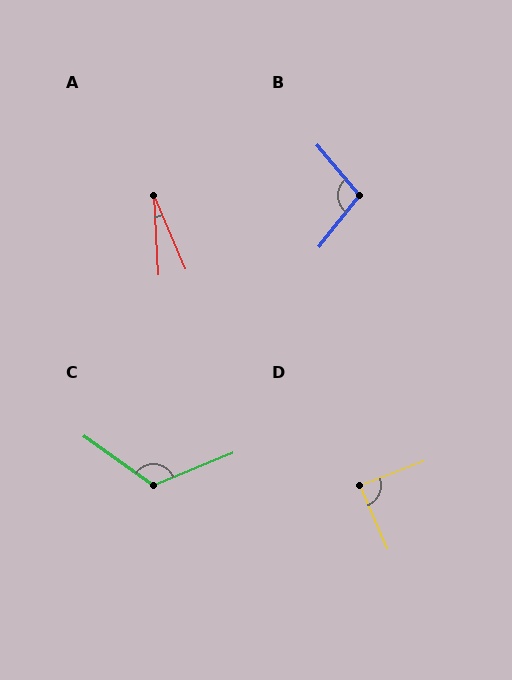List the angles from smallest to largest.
A (20°), D (88°), B (101°), C (122°).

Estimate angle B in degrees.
Approximately 101 degrees.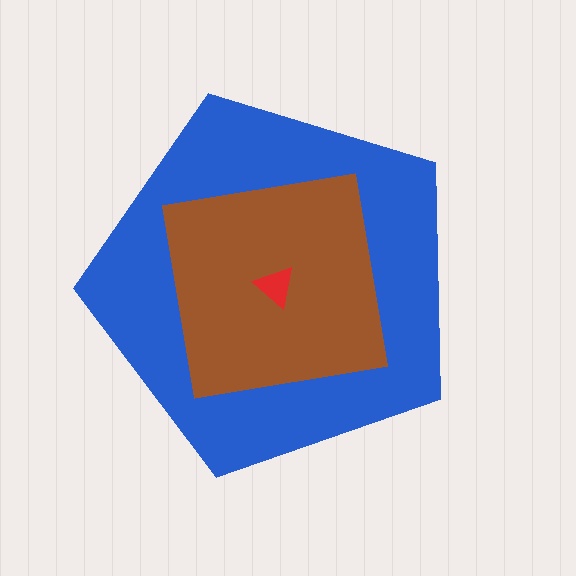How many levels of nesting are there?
3.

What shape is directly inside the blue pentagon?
The brown square.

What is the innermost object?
The red triangle.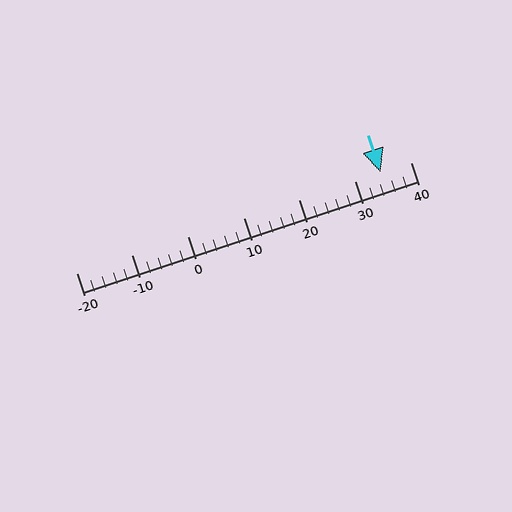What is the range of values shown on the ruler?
The ruler shows values from -20 to 40.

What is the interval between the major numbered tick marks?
The major tick marks are spaced 10 units apart.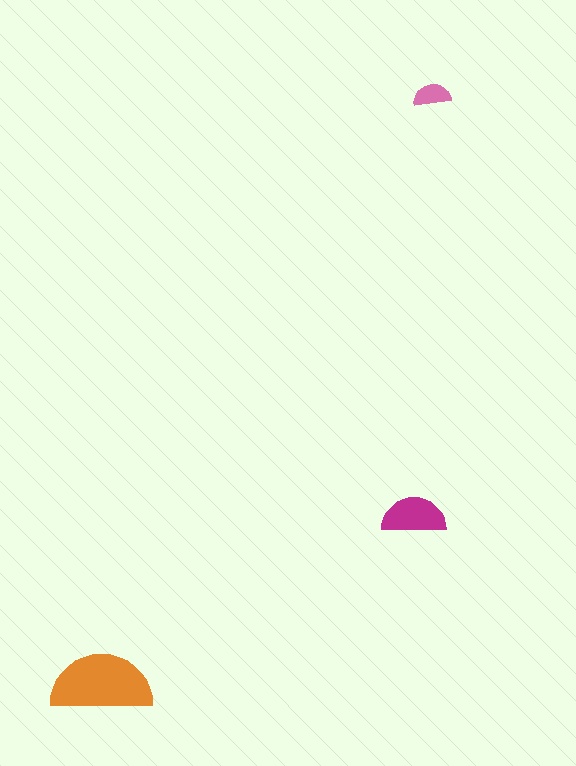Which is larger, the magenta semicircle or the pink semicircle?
The magenta one.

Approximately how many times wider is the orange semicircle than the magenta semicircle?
About 1.5 times wider.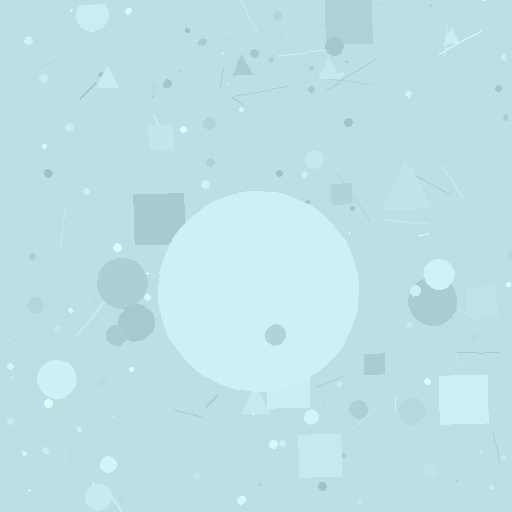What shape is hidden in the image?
A circle is hidden in the image.